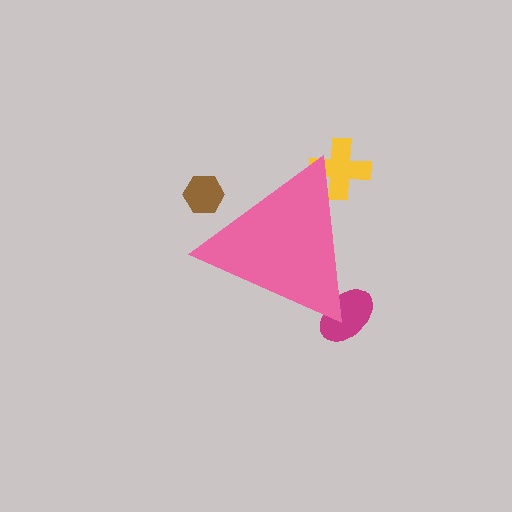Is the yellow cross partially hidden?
Yes, the yellow cross is partially hidden behind the pink triangle.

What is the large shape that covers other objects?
A pink triangle.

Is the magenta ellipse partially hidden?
Yes, the magenta ellipse is partially hidden behind the pink triangle.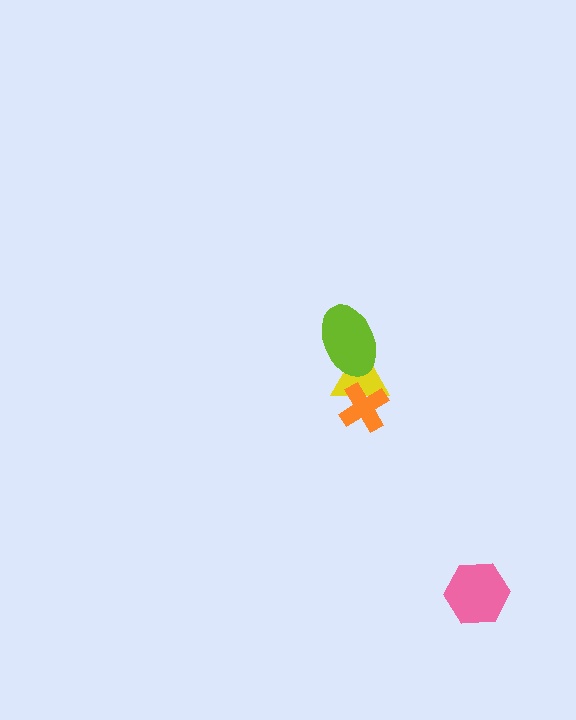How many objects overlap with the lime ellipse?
1 object overlaps with the lime ellipse.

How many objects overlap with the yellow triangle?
2 objects overlap with the yellow triangle.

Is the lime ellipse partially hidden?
No, no other shape covers it.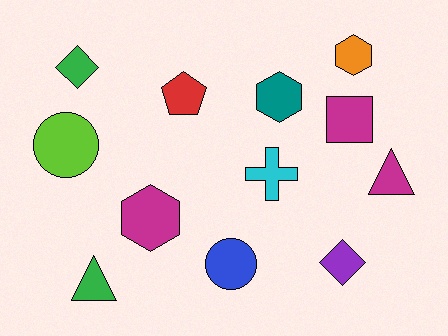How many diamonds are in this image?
There are 2 diamonds.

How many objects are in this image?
There are 12 objects.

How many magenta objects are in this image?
There are 3 magenta objects.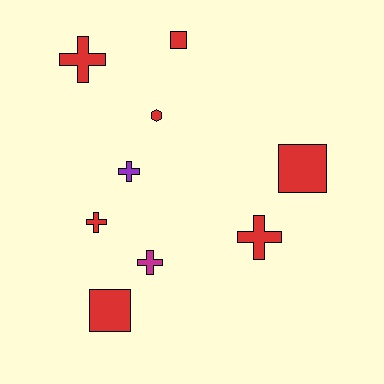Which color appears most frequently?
Red, with 7 objects.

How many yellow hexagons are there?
There are no yellow hexagons.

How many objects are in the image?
There are 9 objects.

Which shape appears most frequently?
Cross, with 5 objects.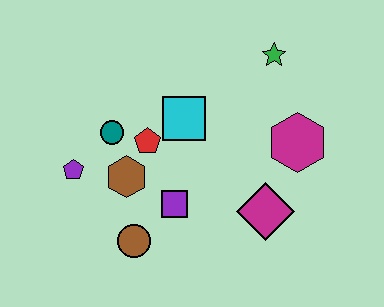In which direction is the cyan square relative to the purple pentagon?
The cyan square is to the right of the purple pentagon.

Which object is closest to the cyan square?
The red pentagon is closest to the cyan square.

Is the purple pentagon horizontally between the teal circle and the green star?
No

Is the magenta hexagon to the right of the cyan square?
Yes